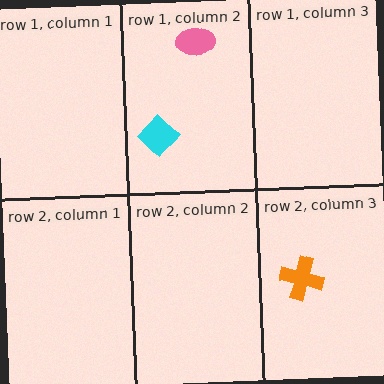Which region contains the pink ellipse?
The row 1, column 2 region.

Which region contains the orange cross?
The row 2, column 3 region.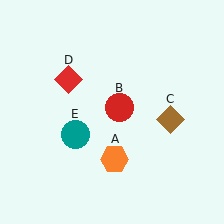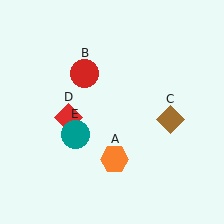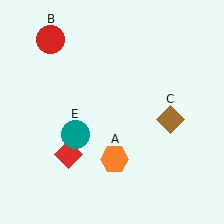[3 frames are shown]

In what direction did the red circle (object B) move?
The red circle (object B) moved up and to the left.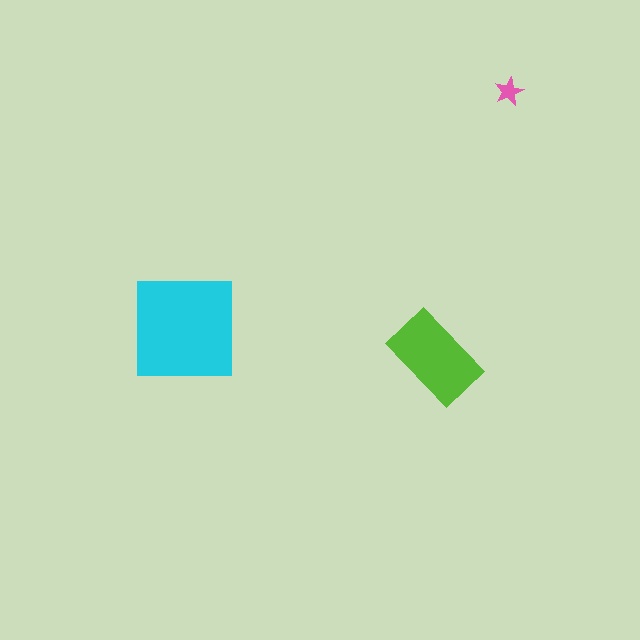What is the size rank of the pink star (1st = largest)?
3rd.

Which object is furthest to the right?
The pink star is rightmost.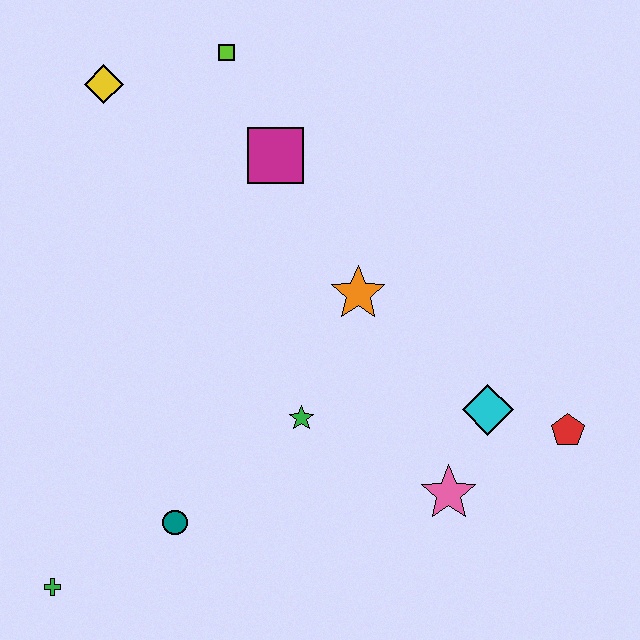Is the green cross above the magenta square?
No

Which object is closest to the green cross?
The teal circle is closest to the green cross.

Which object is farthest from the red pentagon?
The yellow diamond is farthest from the red pentagon.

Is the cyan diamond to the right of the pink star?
Yes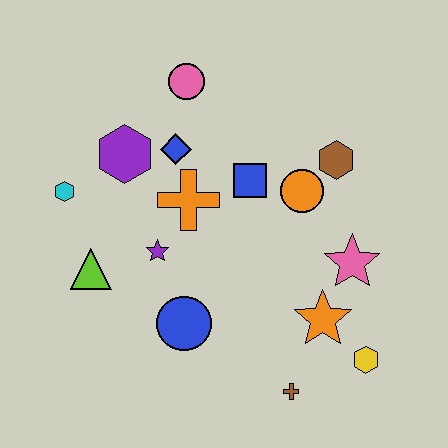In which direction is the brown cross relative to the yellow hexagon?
The brown cross is to the left of the yellow hexagon.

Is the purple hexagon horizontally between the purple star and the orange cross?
No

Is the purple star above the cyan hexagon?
No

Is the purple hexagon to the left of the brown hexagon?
Yes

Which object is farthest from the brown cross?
The pink circle is farthest from the brown cross.